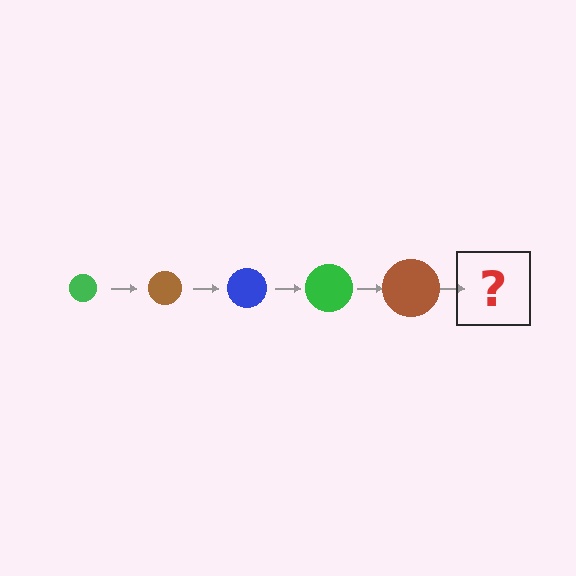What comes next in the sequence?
The next element should be a blue circle, larger than the previous one.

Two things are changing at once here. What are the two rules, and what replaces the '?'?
The two rules are that the circle grows larger each step and the color cycles through green, brown, and blue. The '?' should be a blue circle, larger than the previous one.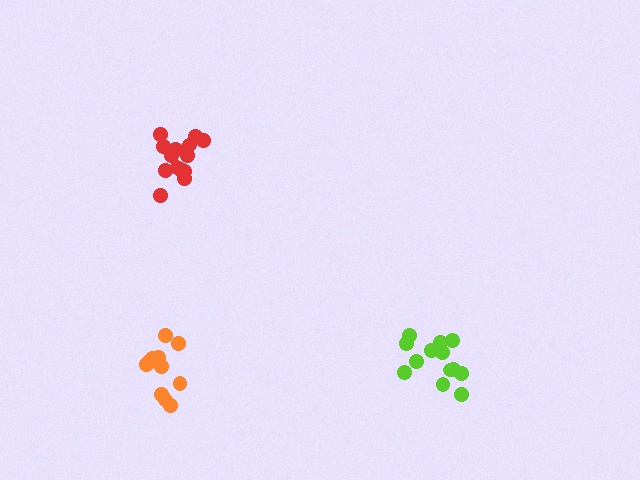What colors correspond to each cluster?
The clusters are colored: red, lime, orange.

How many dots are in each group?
Group 1: 14 dots, Group 2: 13 dots, Group 3: 11 dots (38 total).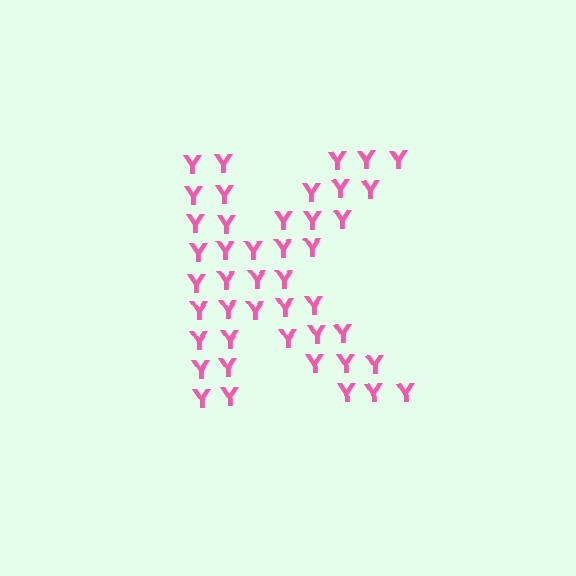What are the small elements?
The small elements are letter Y's.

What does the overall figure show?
The overall figure shows the letter K.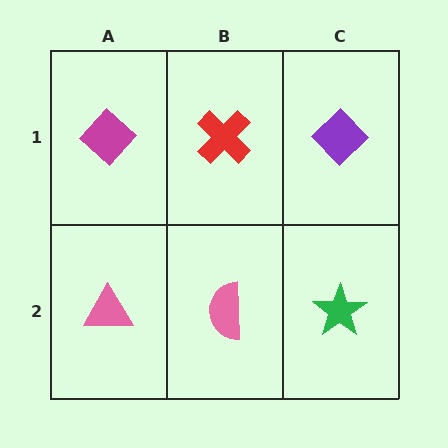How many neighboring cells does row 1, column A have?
2.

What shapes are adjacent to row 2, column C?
A purple diamond (row 1, column C), a pink semicircle (row 2, column B).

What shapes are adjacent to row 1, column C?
A green star (row 2, column C), a red cross (row 1, column B).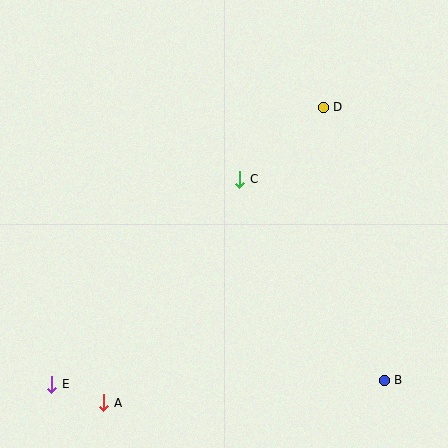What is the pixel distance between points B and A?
The distance between B and A is 281 pixels.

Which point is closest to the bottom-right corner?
Point B is closest to the bottom-right corner.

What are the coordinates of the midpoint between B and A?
The midpoint between B and A is at (244, 391).